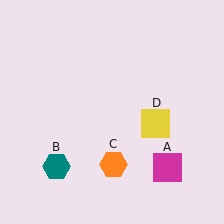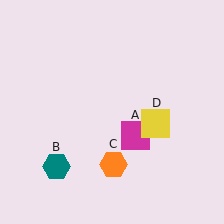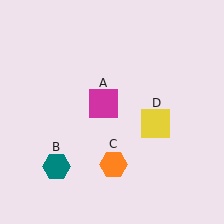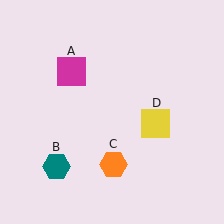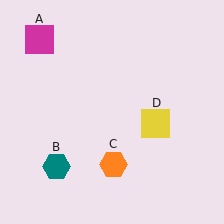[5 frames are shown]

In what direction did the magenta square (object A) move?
The magenta square (object A) moved up and to the left.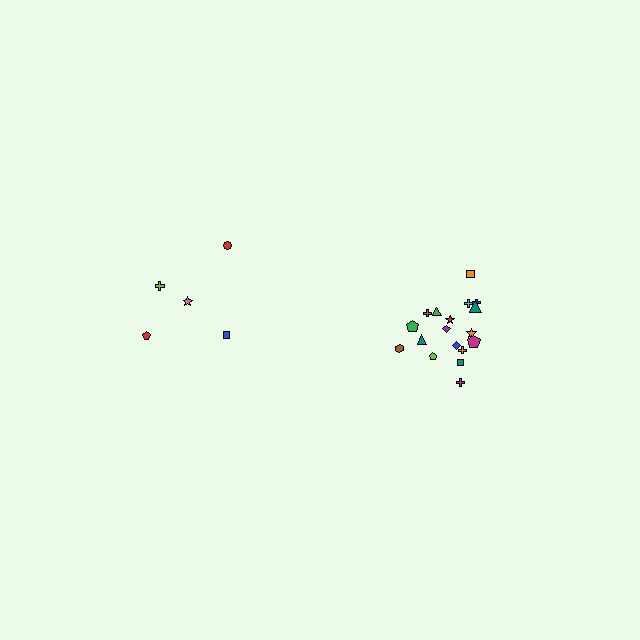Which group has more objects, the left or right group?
The right group.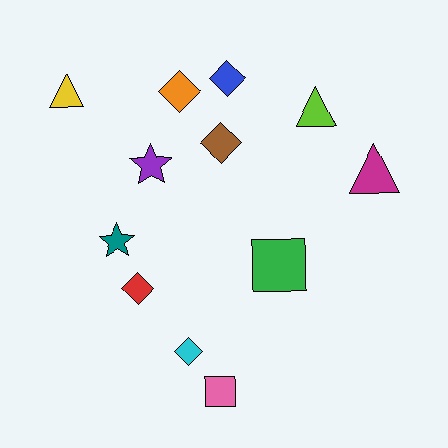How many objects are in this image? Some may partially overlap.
There are 12 objects.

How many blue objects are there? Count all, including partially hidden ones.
There is 1 blue object.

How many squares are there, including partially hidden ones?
There are 2 squares.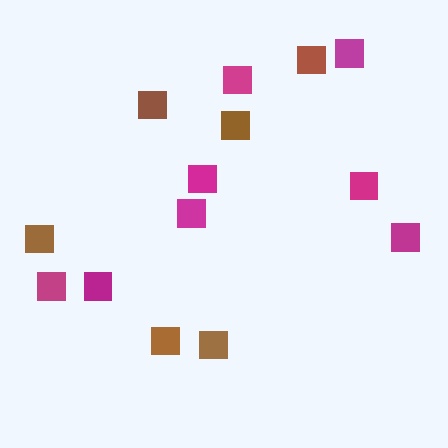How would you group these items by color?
There are 2 groups: one group of brown squares (6) and one group of magenta squares (8).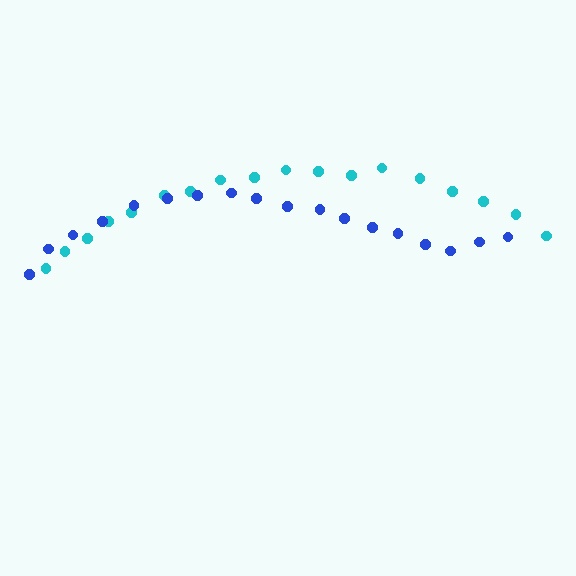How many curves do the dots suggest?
There are 2 distinct paths.